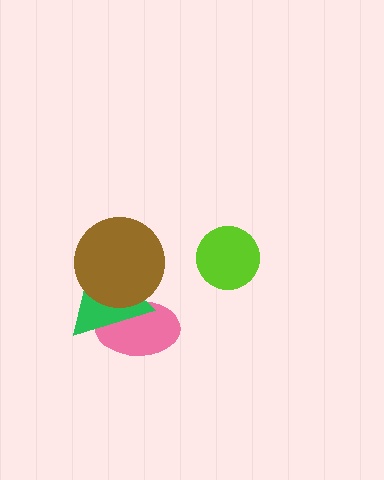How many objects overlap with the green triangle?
2 objects overlap with the green triangle.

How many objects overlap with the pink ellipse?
2 objects overlap with the pink ellipse.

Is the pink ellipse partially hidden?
Yes, it is partially covered by another shape.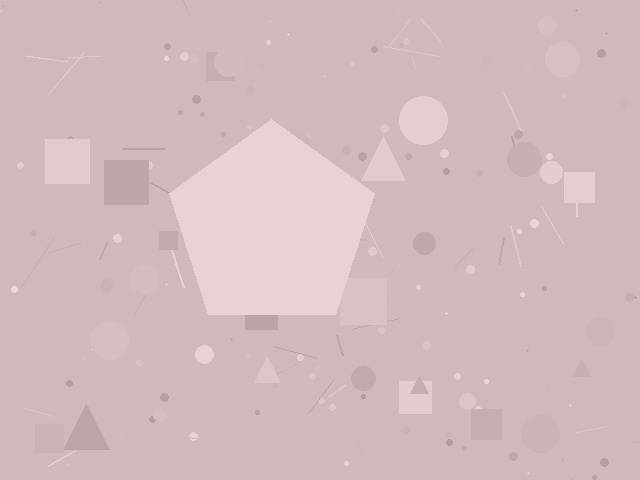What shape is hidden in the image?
A pentagon is hidden in the image.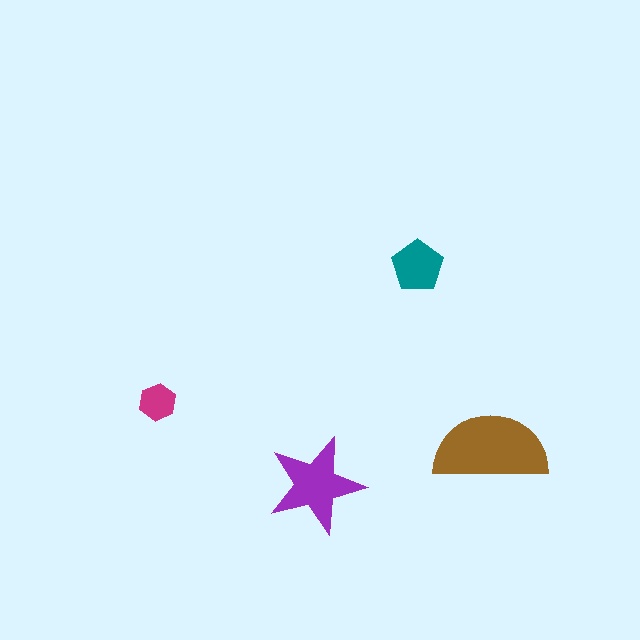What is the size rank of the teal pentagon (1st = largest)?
3rd.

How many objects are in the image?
There are 4 objects in the image.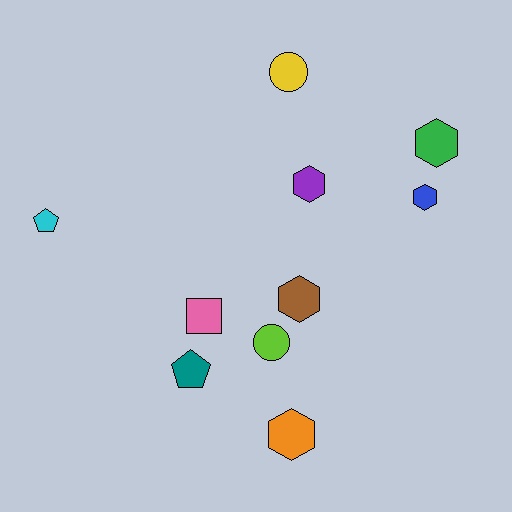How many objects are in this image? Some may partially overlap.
There are 10 objects.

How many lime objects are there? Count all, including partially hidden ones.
There is 1 lime object.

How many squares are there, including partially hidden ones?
There is 1 square.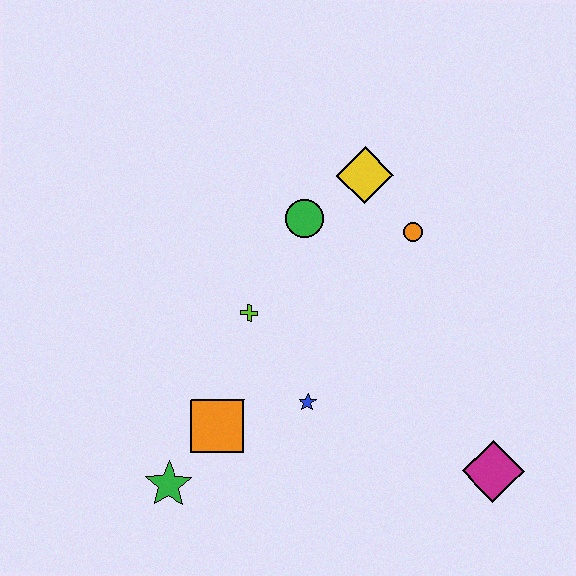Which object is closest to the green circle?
The yellow diamond is closest to the green circle.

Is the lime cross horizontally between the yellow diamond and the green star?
Yes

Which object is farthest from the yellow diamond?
The green star is farthest from the yellow diamond.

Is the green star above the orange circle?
No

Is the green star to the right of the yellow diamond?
No